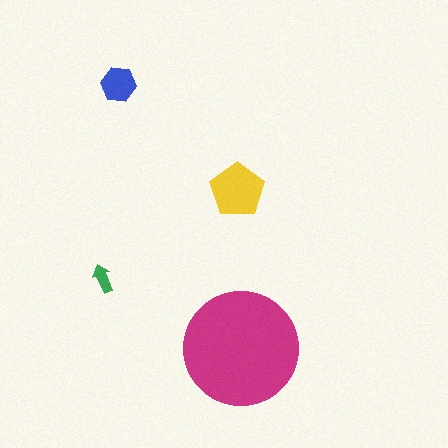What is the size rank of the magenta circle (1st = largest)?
1st.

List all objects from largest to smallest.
The magenta circle, the yellow pentagon, the blue hexagon, the green arrow.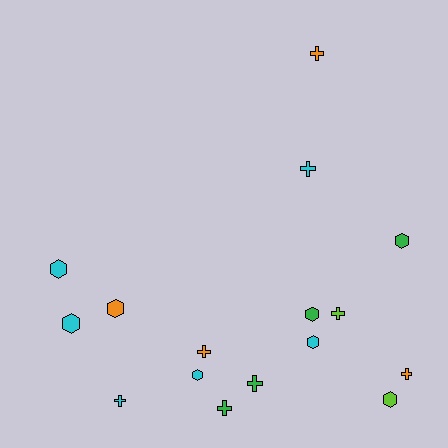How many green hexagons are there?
There are 2 green hexagons.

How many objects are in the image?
There are 16 objects.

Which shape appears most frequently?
Cross, with 8 objects.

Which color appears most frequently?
Cyan, with 6 objects.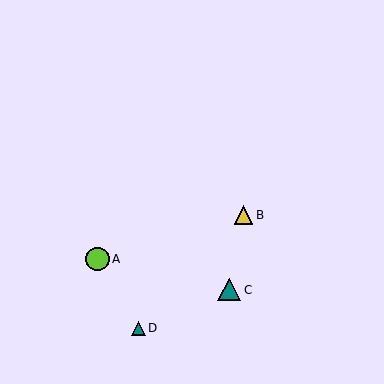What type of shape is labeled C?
Shape C is a teal triangle.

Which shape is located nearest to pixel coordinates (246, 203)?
The yellow triangle (labeled B) at (243, 215) is nearest to that location.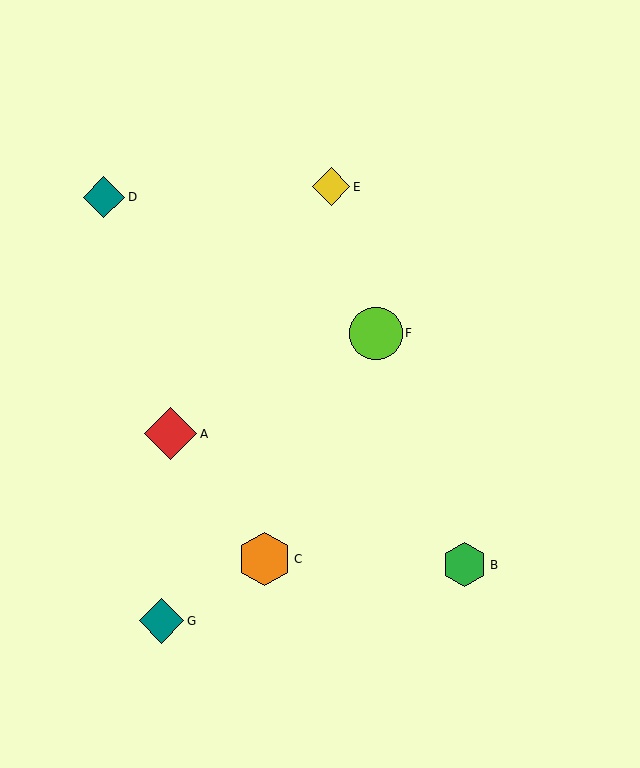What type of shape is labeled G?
Shape G is a teal diamond.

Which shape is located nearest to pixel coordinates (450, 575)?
The green hexagon (labeled B) at (464, 565) is nearest to that location.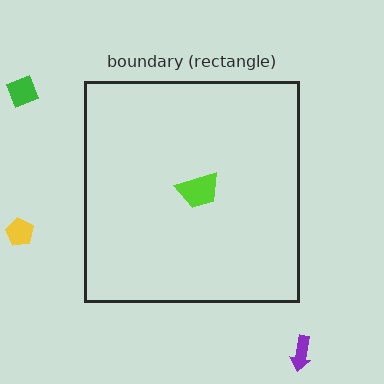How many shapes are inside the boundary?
1 inside, 3 outside.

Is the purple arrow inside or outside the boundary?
Outside.